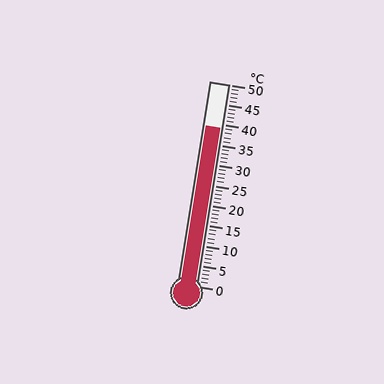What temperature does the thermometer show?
The thermometer shows approximately 39°C.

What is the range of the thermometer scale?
The thermometer scale ranges from 0°C to 50°C.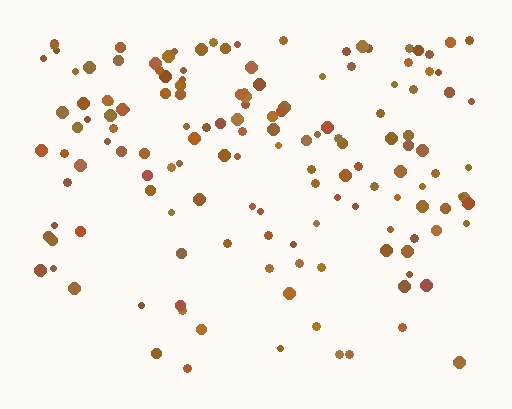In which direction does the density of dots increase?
From bottom to top, with the top side densest.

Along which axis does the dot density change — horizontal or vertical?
Vertical.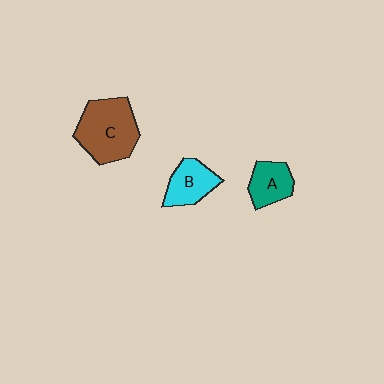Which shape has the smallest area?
Shape A (teal).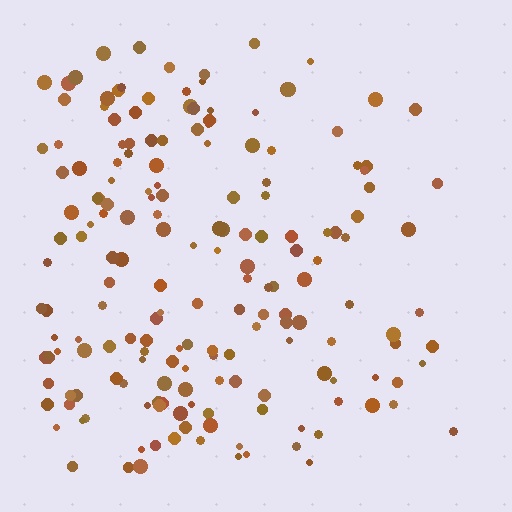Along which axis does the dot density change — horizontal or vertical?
Horizontal.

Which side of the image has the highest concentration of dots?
The left.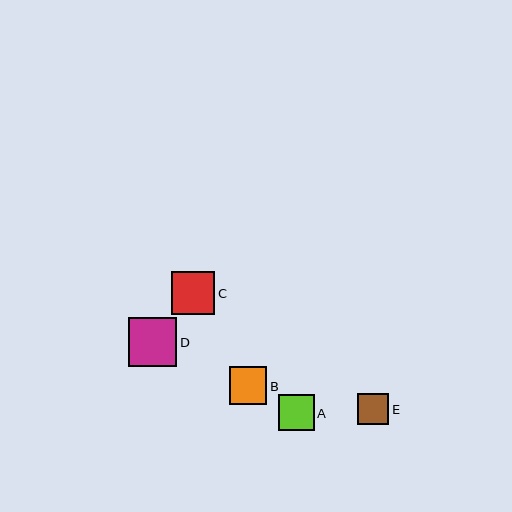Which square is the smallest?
Square E is the smallest with a size of approximately 31 pixels.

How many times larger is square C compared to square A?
Square C is approximately 1.2 times the size of square A.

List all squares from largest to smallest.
From largest to smallest: D, C, B, A, E.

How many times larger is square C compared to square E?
Square C is approximately 1.4 times the size of square E.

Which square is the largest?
Square D is the largest with a size of approximately 49 pixels.